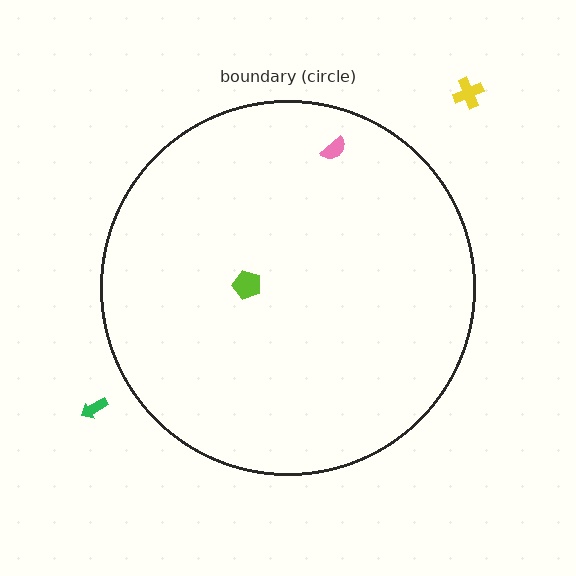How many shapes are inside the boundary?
2 inside, 2 outside.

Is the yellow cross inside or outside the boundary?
Outside.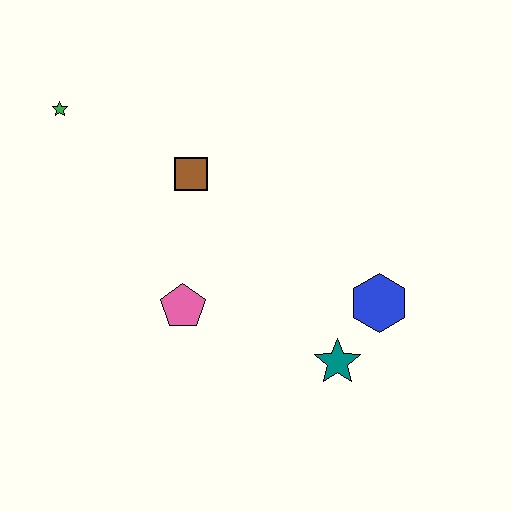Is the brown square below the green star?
Yes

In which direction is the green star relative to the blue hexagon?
The green star is to the left of the blue hexagon.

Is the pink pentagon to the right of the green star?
Yes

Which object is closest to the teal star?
The blue hexagon is closest to the teal star.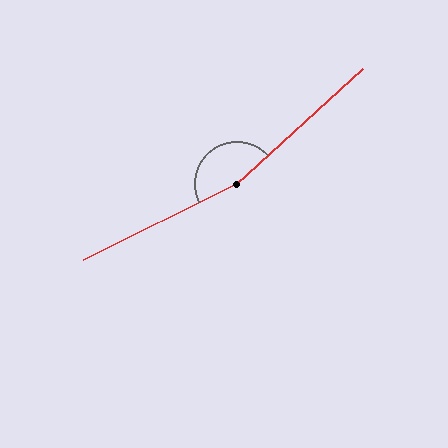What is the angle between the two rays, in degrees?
Approximately 164 degrees.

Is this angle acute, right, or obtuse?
It is obtuse.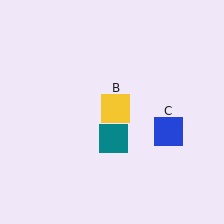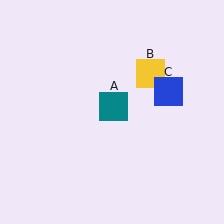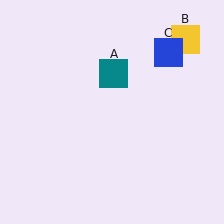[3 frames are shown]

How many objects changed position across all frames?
3 objects changed position: teal square (object A), yellow square (object B), blue square (object C).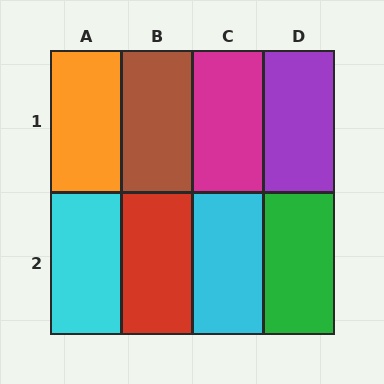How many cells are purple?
1 cell is purple.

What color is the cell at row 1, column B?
Brown.